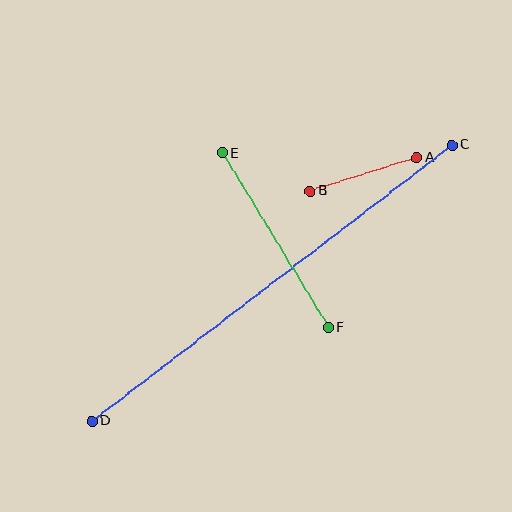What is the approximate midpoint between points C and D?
The midpoint is at approximately (272, 283) pixels.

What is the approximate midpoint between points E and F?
The midpoint is at approximately (275, 240) pixels.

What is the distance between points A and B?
The distance is approximately 112 pixels.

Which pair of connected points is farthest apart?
Points C and D are farthest apart.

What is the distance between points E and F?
The distance is approximately 204 pixels.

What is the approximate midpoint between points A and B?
The midpoint is at approximately (364, 174) pixels.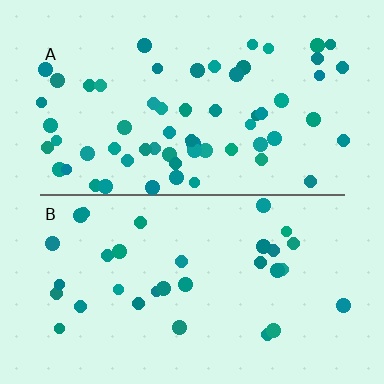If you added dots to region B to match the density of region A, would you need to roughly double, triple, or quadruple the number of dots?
Approximately double.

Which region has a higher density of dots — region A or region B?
A (the top).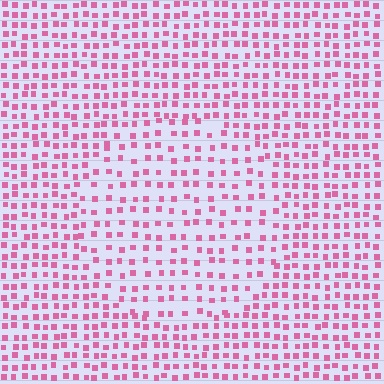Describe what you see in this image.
The image contains small pink elements arranged at two different densities. A circle-shaped region is visible where the elements are less densely packed than the surrounding area.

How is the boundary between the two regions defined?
The boundary is defined by a change in element density (approximately 1.6x ratio). All elements are the same color, size, and shape.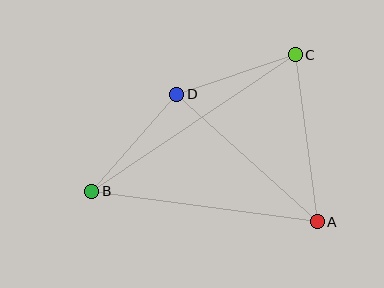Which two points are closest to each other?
Points C and D are closest to each other.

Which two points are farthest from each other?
Points B and C are farthest from each other.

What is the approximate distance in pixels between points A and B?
The distance between A and B is approximately 228 pixels.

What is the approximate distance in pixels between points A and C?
The distance between A and C is approximately 169 pixels.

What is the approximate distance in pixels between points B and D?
The distance between B and D is approximately 129 pixels.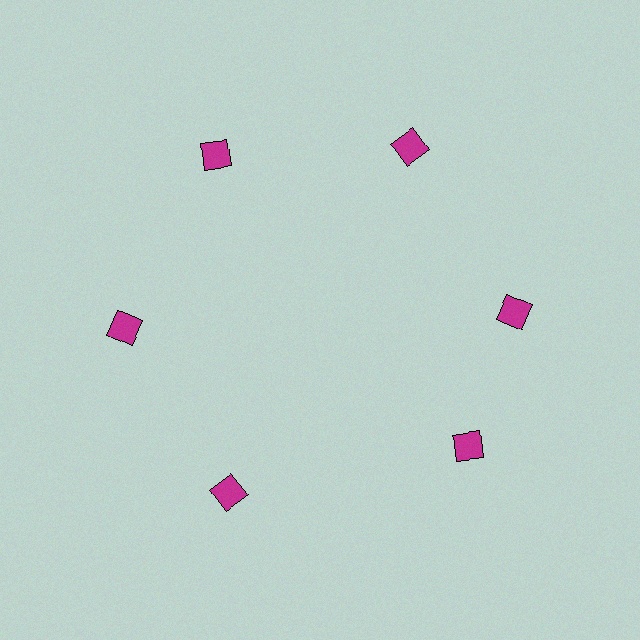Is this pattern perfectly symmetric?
No. The 6 magenta diamonds are arranged in a ring, but one element near the 5 o'clock position is rotated out of alignment along the ring, breaking the 6-fold rotational symmetry.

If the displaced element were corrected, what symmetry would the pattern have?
It would have 6-fold rotational symmetry — the pattern would map onto itself every 60 degrees.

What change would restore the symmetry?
The symmetry would be restored by rotating it back into even spacing with its neighbors so that all 6 diamonds sit at equal angles and equal distance from the center.